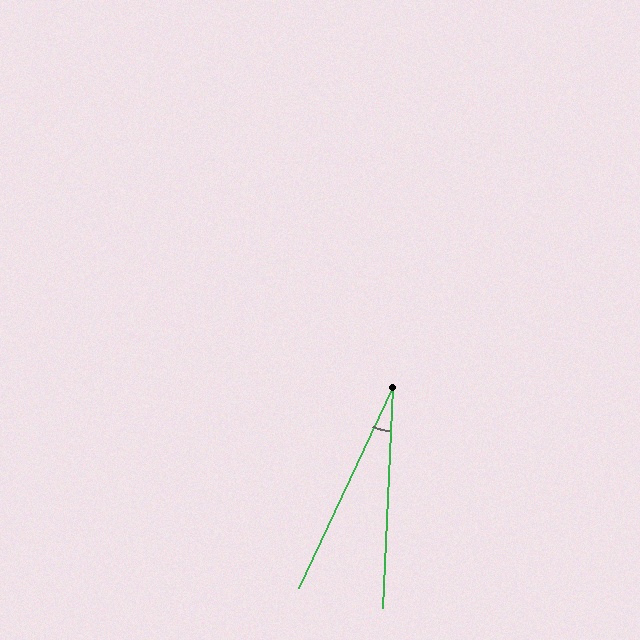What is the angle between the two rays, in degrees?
Approximately 23 degrees.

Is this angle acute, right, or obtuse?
It is acute.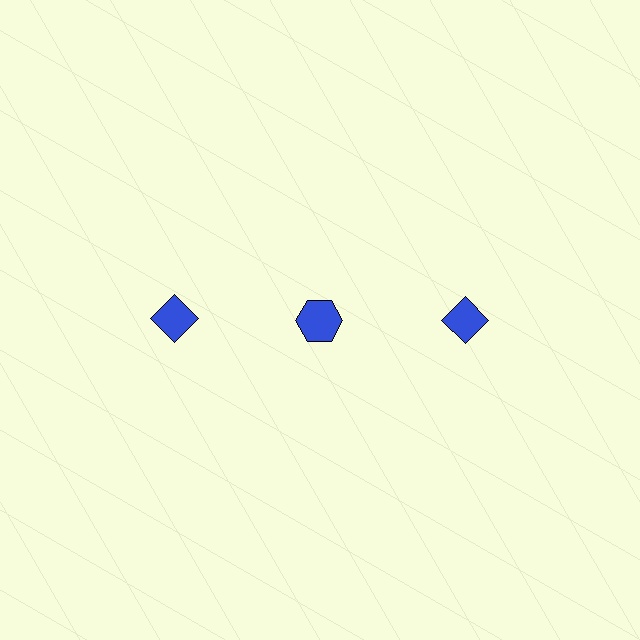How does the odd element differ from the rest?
It has a different shape: hexagon instead of diamond.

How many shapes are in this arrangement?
There are 3 shapes arranged in a grid pattern.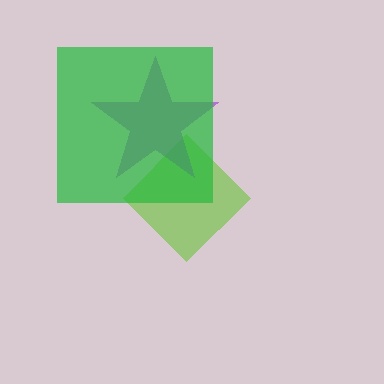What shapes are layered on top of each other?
The layered shapes are: a lime diamond, a purple star, a green square.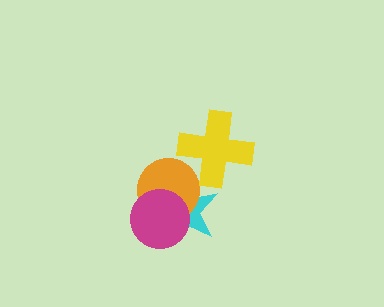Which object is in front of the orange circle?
The magenta circle is in front of the orange circle.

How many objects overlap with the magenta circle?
2 objects overlap with the magenta circle.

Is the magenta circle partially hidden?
No, no other shape covers it.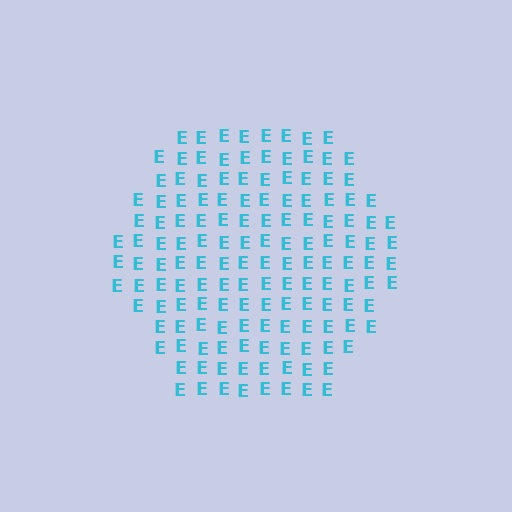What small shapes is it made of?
It is made of small letter E's.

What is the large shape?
The large shape is a hexagon.